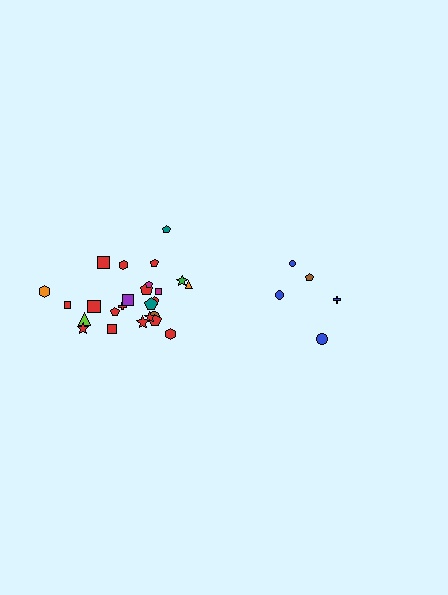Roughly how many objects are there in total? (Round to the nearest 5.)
Roughly 30 objects in total.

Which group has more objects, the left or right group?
The left group.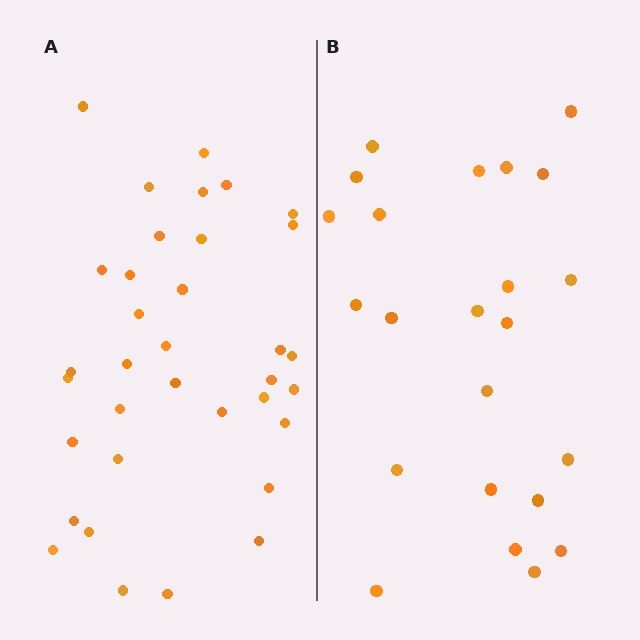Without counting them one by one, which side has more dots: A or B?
Region A (the left region) has more dots.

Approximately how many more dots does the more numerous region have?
Region A has roughly 12 or so more dots than region B.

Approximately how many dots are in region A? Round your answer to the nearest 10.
About 40 dots. (The exact count is 35, which rounds to 40.)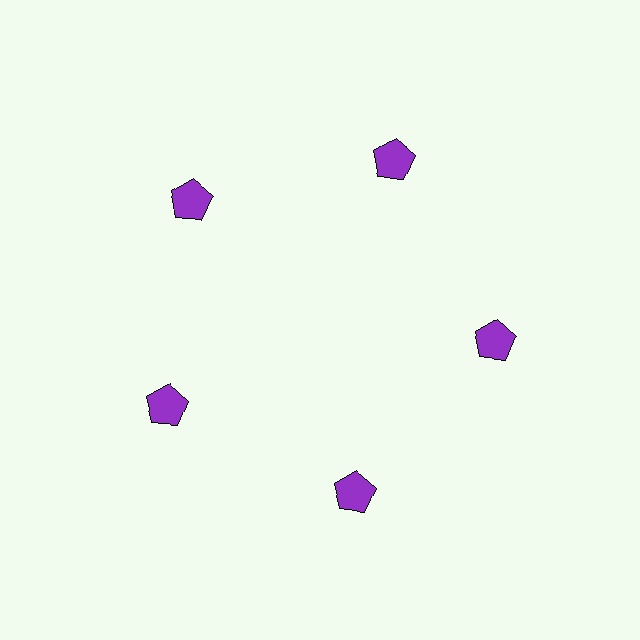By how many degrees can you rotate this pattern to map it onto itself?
The pattern maps onto itself every 72 degrees of rotation.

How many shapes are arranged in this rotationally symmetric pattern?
There are 5 shapes, arranged in 5 groups of 1.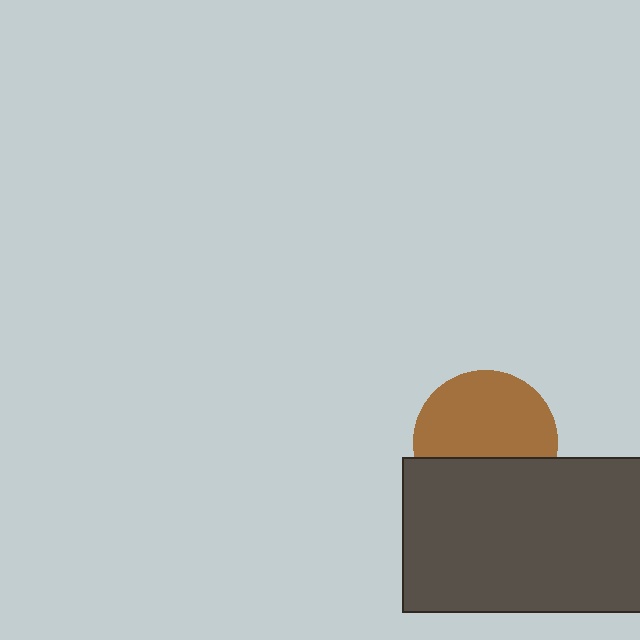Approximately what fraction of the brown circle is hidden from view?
Roughly 37% of the brown circle is hidden behind the dark gray rectangle.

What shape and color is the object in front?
The object in front is a dark gray rectangle.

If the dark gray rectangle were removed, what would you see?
You would see the complete brown circle.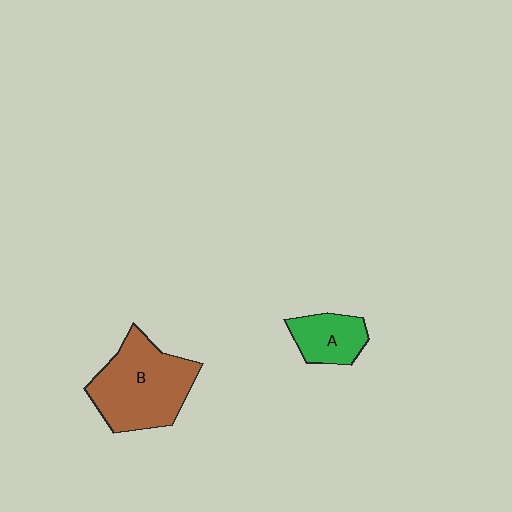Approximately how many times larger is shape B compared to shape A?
Approximately 2.2 times.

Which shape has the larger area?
Shape B (brown).